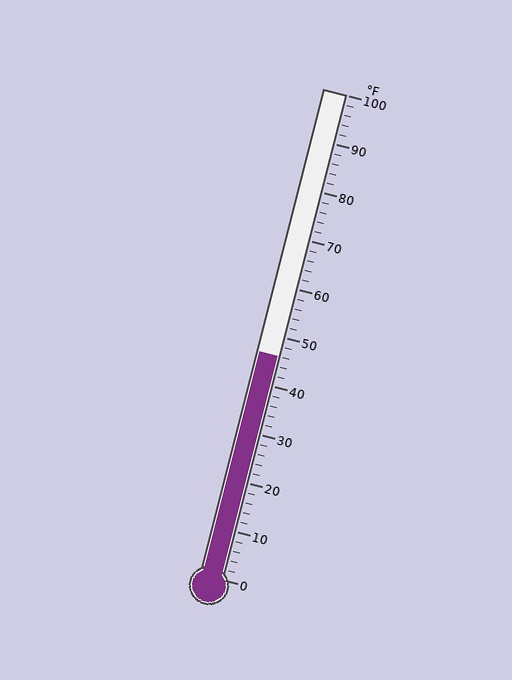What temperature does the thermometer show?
The thermometer shows approximately 46°F.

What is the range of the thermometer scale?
The thermometer scale ranges from 0°F to 100°F.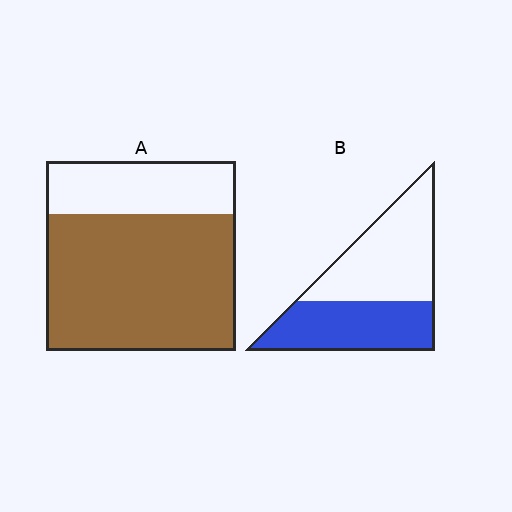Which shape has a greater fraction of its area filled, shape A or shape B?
Shape A.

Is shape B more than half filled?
No.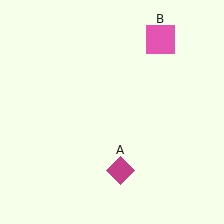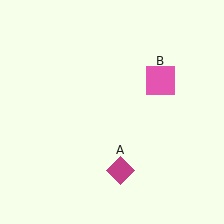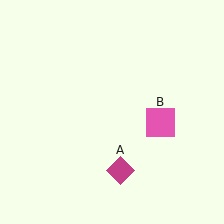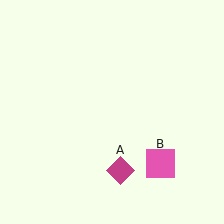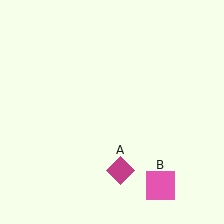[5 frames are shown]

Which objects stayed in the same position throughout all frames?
Magenta diamond (object A) remained stationary.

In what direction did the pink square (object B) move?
The pink square (object B) moved down.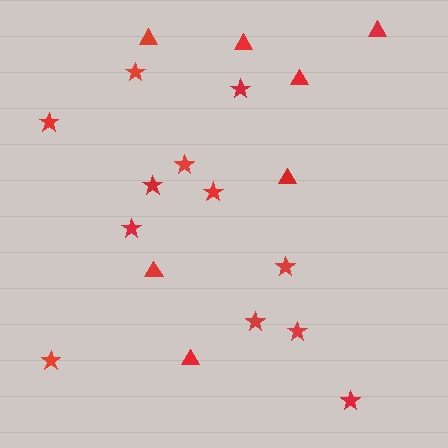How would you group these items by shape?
There are 2 groups: one group of stars (12) and one group of triangles (7).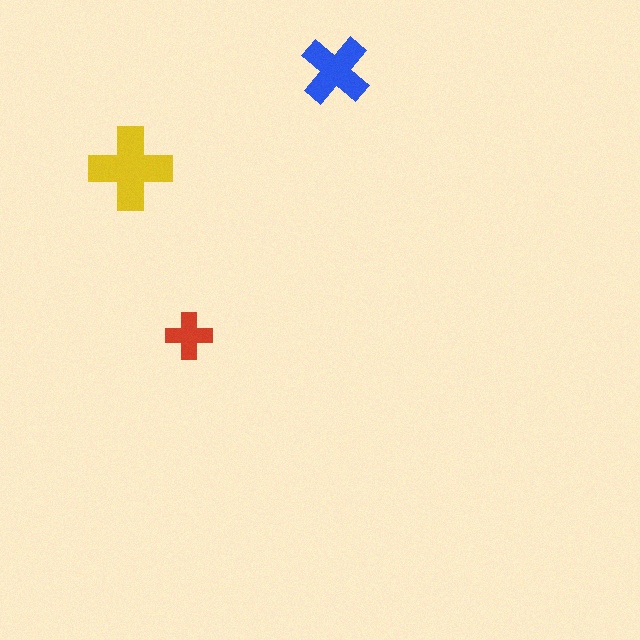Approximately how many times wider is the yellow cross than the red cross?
About 2 times wider.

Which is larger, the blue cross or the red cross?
The blue one.